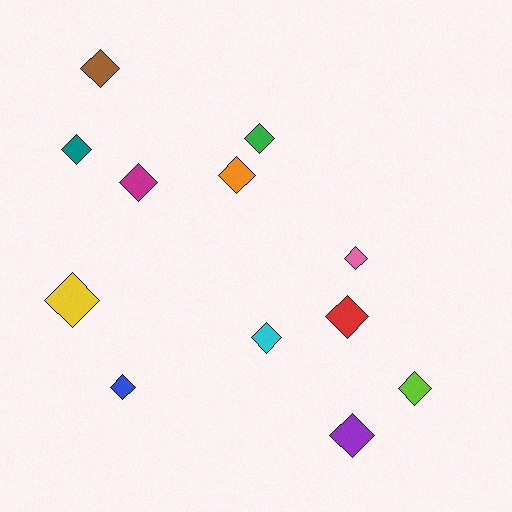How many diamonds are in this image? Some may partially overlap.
There are 12 diamonds.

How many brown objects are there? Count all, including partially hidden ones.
There is 1 brown object.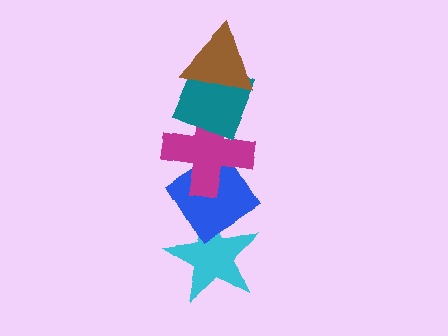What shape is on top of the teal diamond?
The brown triangle is on top of the teal diamond.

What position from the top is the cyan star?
The cyan star is 5th from the top.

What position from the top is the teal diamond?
The teal diamond is 2nd from the top.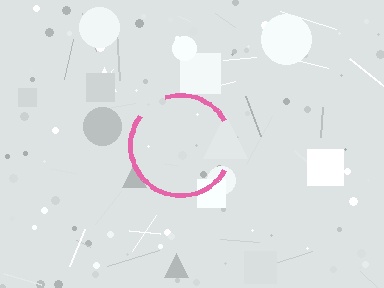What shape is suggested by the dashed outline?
The dashed outline suggests a circle.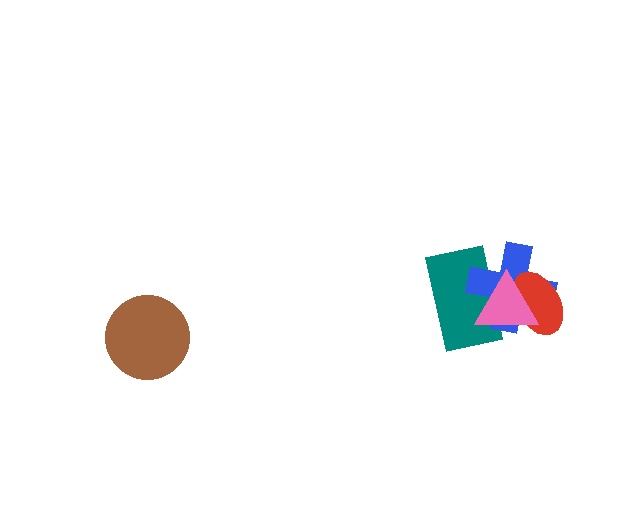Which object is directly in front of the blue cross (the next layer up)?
The red ellipse is directly in front of the blue cross.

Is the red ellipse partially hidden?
Yes, it is partially covered by another shape.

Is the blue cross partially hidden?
Yes, it is partially covered by another shape.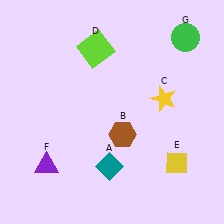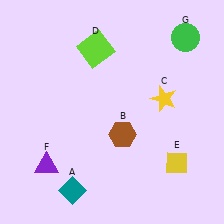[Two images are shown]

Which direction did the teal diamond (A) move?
The teal diamond (A) moved left.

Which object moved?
The teal diamond (A) moved left.